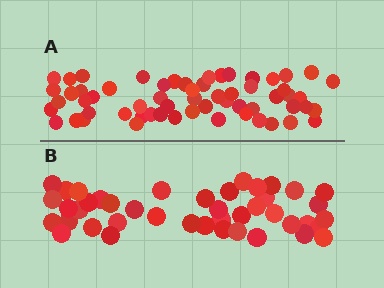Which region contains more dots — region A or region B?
Region A (the top region) has more dots.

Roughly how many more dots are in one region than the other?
Region A has approximately 15 more dots than region B.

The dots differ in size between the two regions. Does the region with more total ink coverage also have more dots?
No. Region B has more total ink coverage because its dots are larger, but region A actually contains more individual dots. Total area can be misleading — the number of items is what matters here.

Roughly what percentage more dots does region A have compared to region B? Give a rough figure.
About 40% more.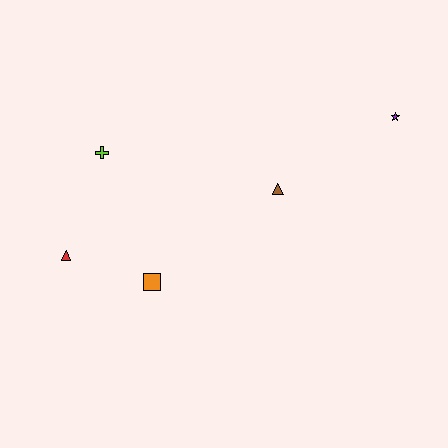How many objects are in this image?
There are 5 objects.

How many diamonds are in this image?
There are no diamonds.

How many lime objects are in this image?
There is 1 lime object.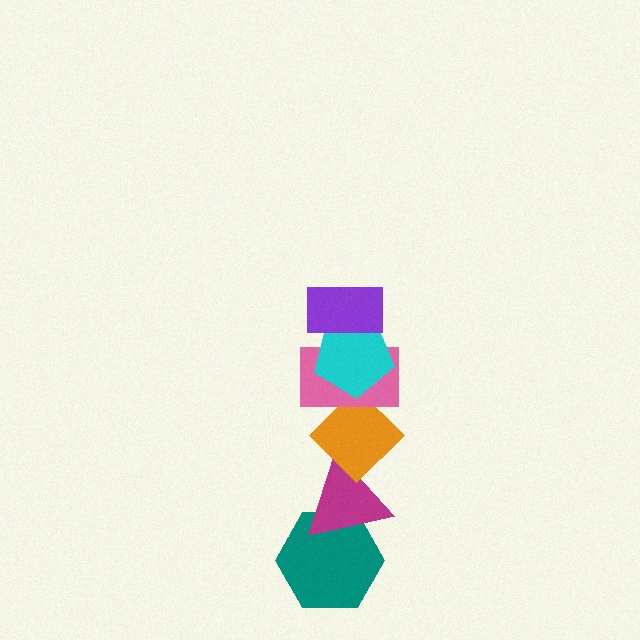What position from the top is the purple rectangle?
The purple rectangle is 1st from the top.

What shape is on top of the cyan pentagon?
The purple rectangle is on top of the cyan pentagon.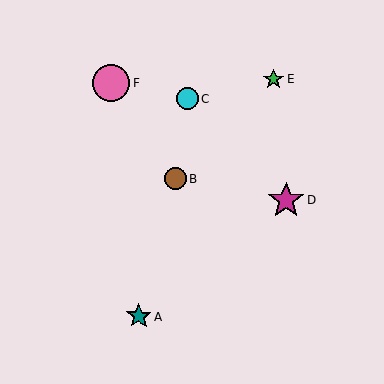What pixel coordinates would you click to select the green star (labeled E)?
Click at (274, 79) to select the green star E.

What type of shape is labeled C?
Shape C is a cyan circle.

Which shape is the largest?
The pink circle (labeled F) is the largest.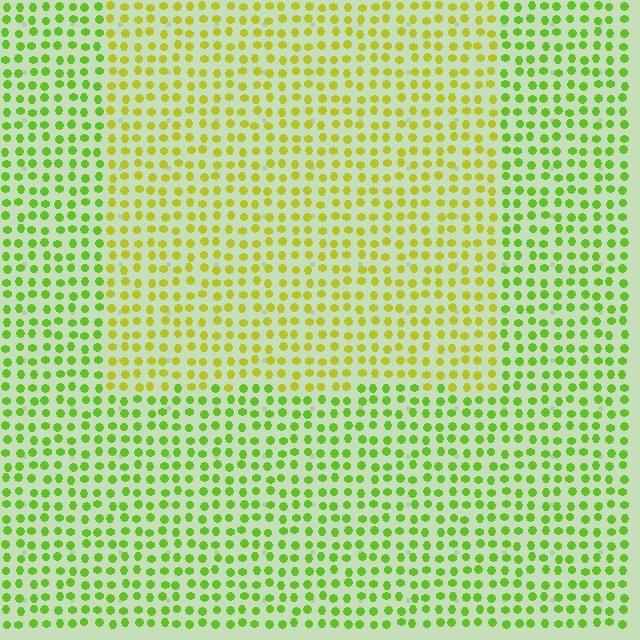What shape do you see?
I see a rectangle.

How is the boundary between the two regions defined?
The boundary is defined purely by a slight shift in hue (about 34 degrees). Spacing, size, and orientation are identical on both sides.